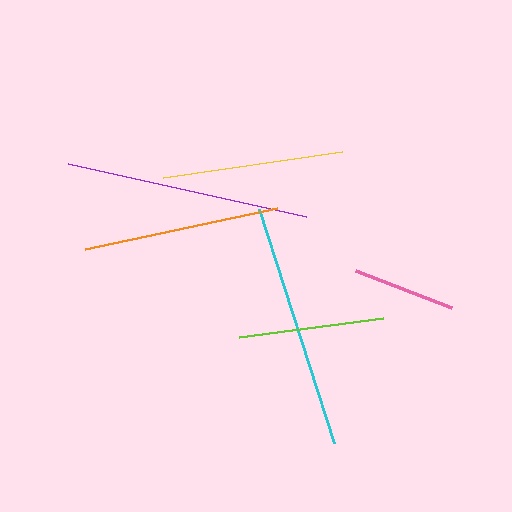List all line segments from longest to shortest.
From longest to shortest: cyan, purple, orange, yellow, lime, pink.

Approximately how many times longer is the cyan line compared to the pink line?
The cyan line is approximately 2.4 times the length of the pink line.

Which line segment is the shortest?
The pink line is the shortest at approximately 103 pixels.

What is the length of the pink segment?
The pink segment is approximately 103 pixels long.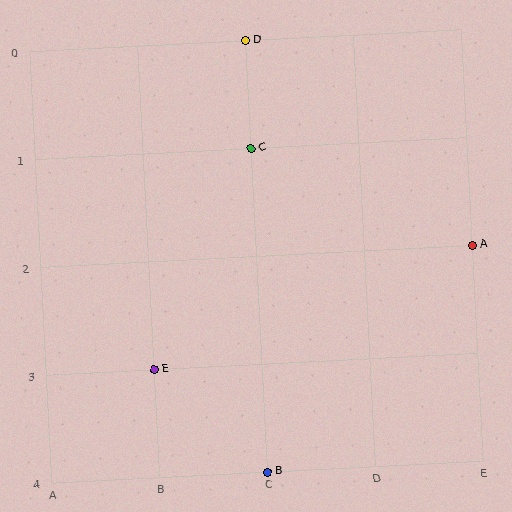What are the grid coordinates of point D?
Point D is at grid coordinates (C, 0).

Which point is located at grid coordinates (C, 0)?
Point D is at (C, 0).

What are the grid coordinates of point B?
Point B is at grid coordinates (C, 4).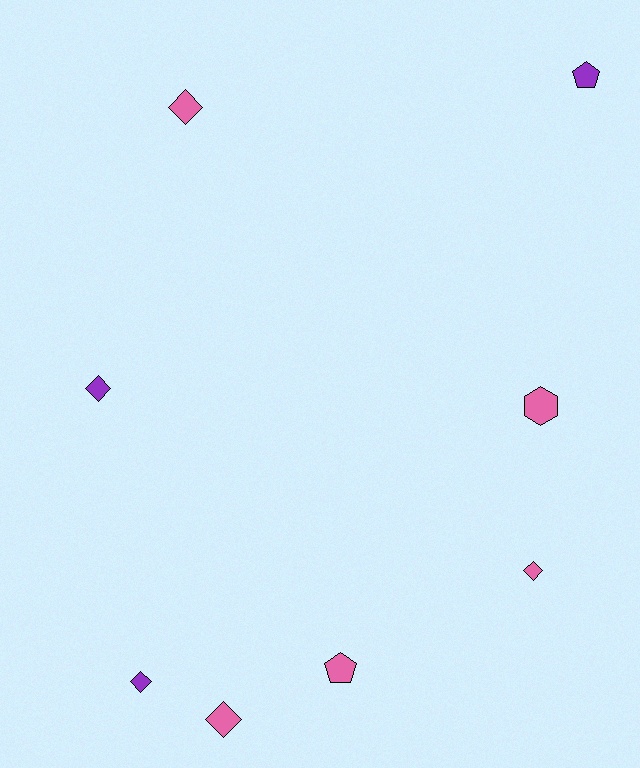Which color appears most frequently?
Pink, with 5 objects.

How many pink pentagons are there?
There is 1 pink pentagon.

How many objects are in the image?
There are 8 objects.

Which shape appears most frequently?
Diamond, with 5 objects.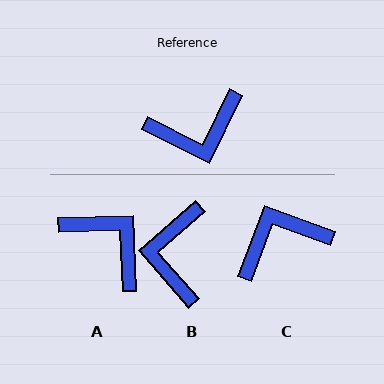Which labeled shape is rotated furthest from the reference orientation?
C, about 174 degrees away.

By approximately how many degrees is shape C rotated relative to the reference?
Approximately 174 degrees clockwise.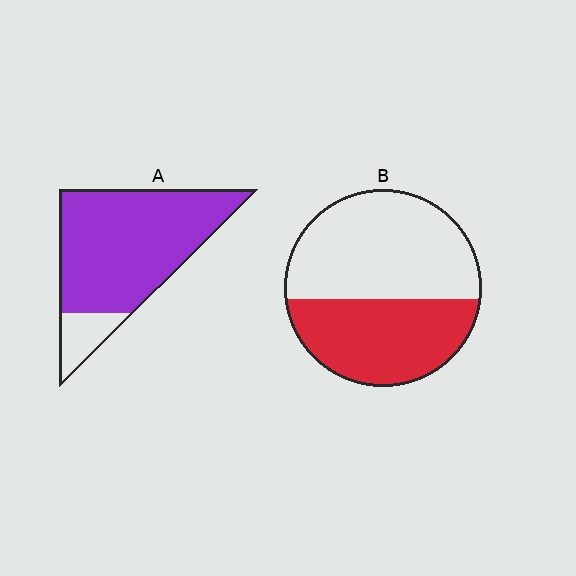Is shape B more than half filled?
No.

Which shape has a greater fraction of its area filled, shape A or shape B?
Shape A.